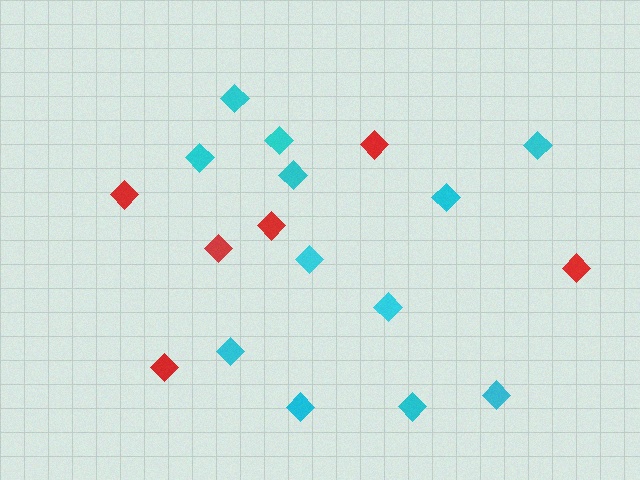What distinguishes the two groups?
There are 2 groups: one group of red diamonds (6) and one group of cyan diamonds (12).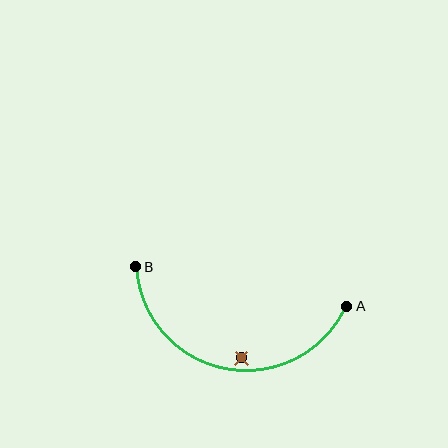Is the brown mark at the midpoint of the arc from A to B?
No — the brown mark does not lie on the arc at all. It sits slightly inside the curve.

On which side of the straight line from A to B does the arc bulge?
The arc bulges below the straight line connecting A and B.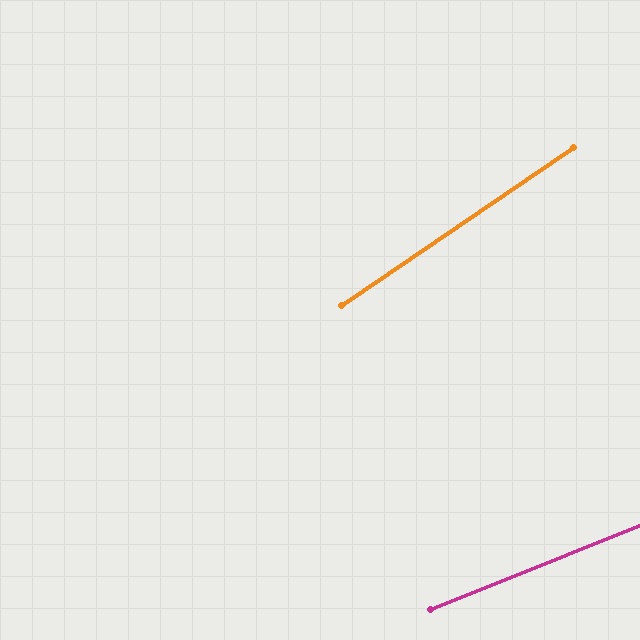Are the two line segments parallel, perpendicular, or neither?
Neither parallel nor perpendicular — they differ by about 12°.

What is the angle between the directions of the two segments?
Approximately 12 degrees.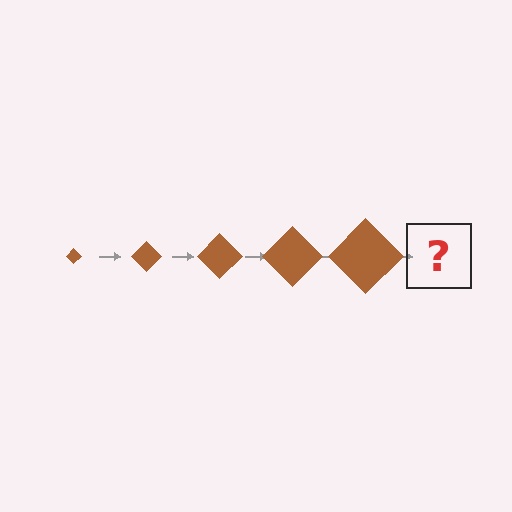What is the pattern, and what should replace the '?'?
The pattern is that the diamond gets progressively larger each step. The '?' should be a brown diamond, larger than the previous one.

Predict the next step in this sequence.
The next step is a brown diamond, larger than the previous one.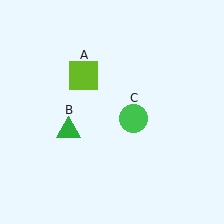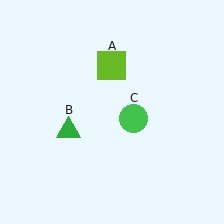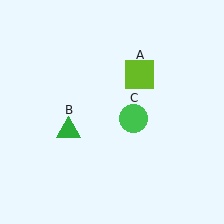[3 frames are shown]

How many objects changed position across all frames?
1 object changed position: lime square (object A).